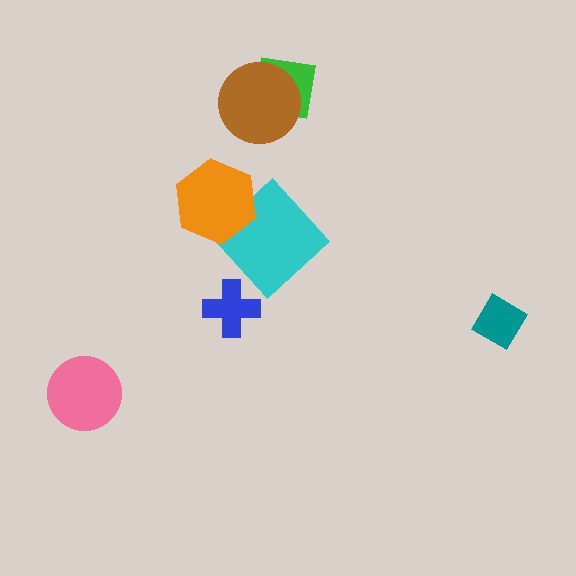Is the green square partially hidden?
Yes, it is partially covered by another shape.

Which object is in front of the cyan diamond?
The orange hexagon is in front of the cyan diamond.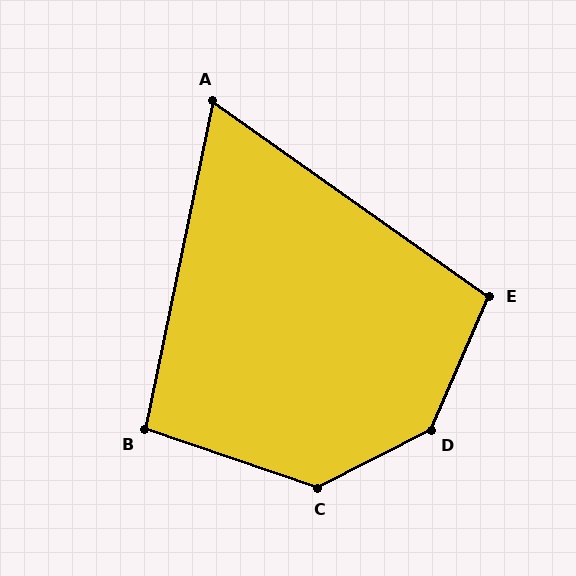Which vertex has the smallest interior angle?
A, at approximately 67 degrees.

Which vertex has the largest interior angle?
D, at approximately 140 degrees.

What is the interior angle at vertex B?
Approximately 97 degrees (obtuse).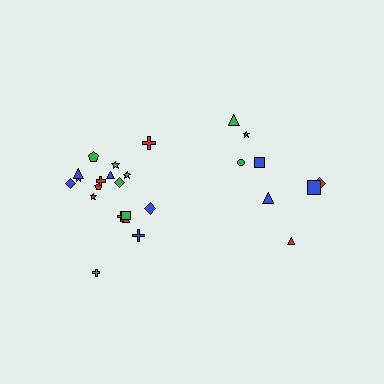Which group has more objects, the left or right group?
The left group.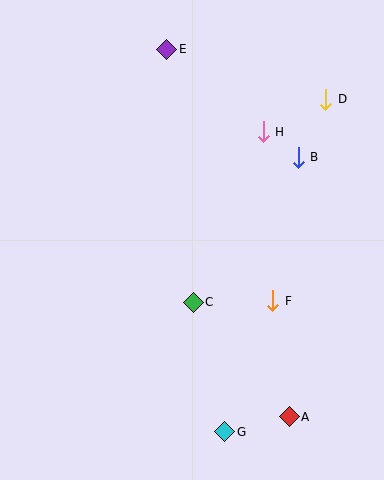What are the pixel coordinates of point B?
Point B is at (298, 157).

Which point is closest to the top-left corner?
Point E is closest to the top-left corner.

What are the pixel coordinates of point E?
Point E is at (167, 49).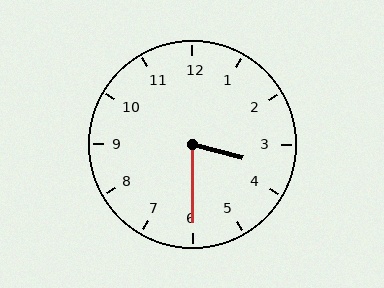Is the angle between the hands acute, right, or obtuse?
It is acute.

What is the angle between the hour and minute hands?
Approximately 75 degrees.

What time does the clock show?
3:30.